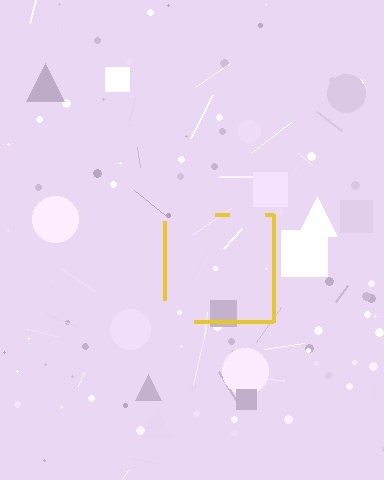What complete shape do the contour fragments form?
The contour fragments form a square.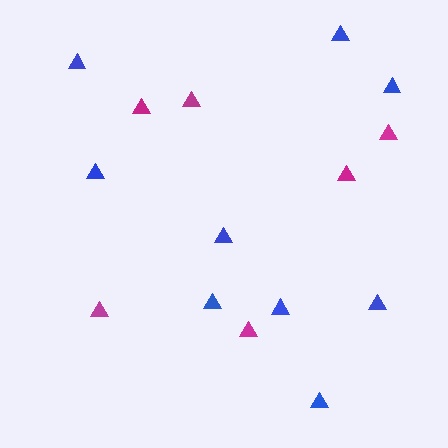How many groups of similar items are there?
There are 2 groups: one group of magenta triangles (6) and one group of blue triangles (9).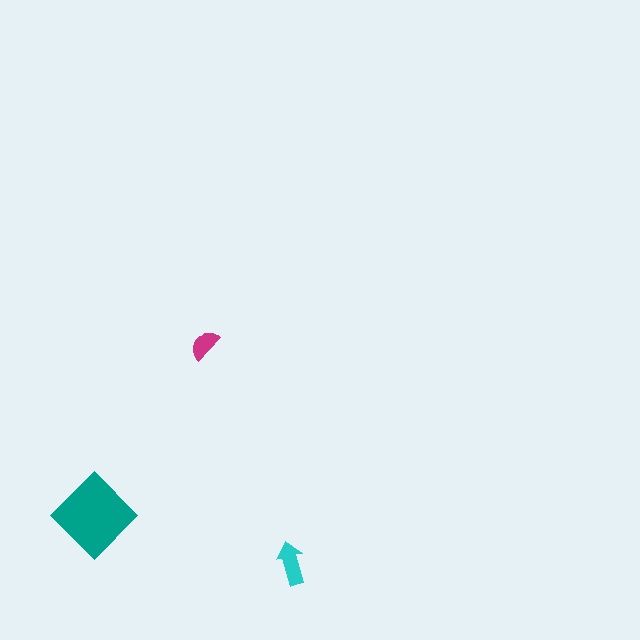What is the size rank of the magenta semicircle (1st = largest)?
3rd.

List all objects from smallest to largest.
The magenta semicircle, the cyan arrow, the teal diamond.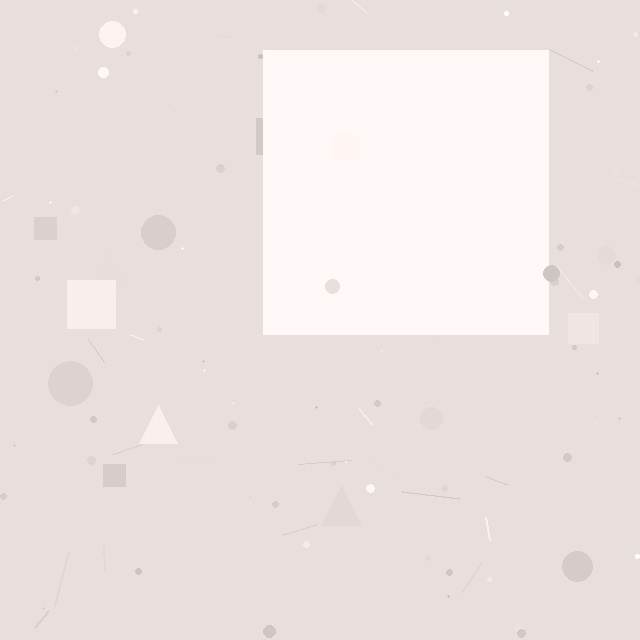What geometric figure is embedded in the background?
A square is embedded in the background.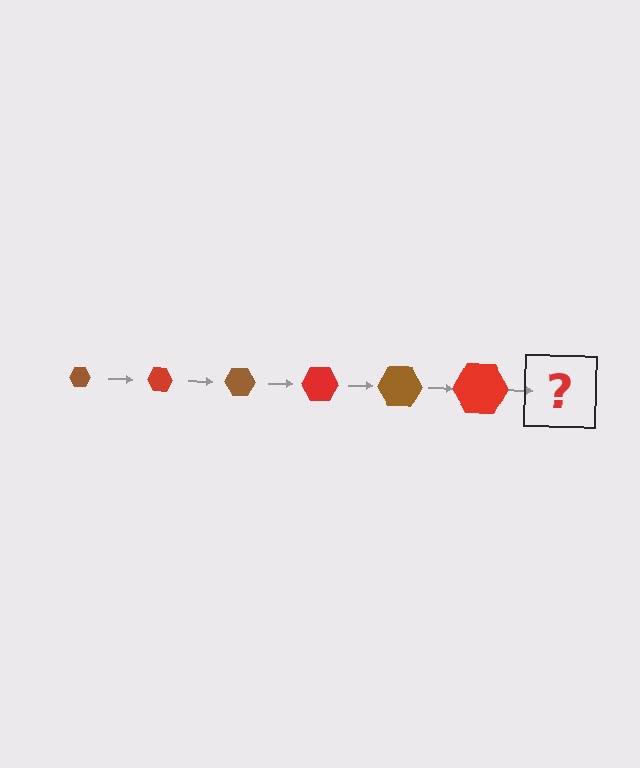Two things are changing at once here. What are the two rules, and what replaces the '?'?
The two rules are that the hexagon grows larger each step and the color cycles through brown and red. The '?' should be a brown hexagon, larger than the previous one.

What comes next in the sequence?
The next element should be a brown hexagon, larger than the previous one.